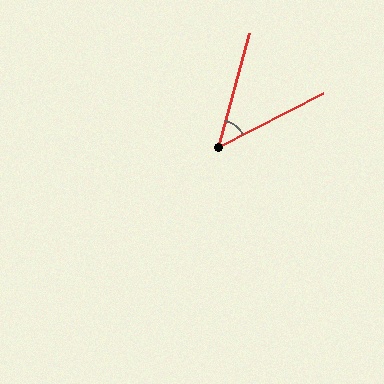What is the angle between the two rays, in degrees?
Approximately 47 degrees.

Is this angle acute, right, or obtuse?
It is acute.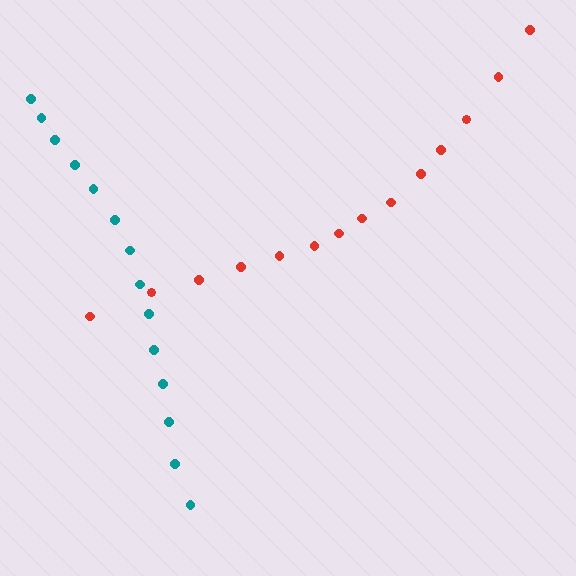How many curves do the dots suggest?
There are 2 distinct paths.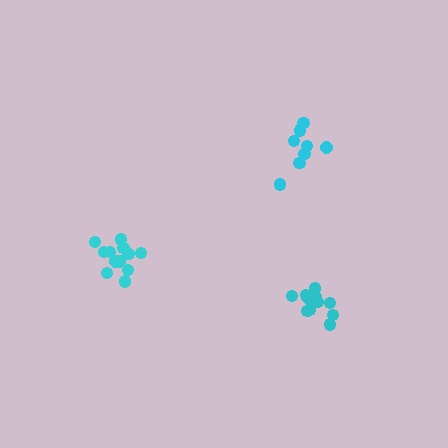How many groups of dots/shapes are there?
There are 3 groups.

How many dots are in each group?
Group 1: 8 dots, Group 2: 12 dots, Group 3: 12 dots (32 total).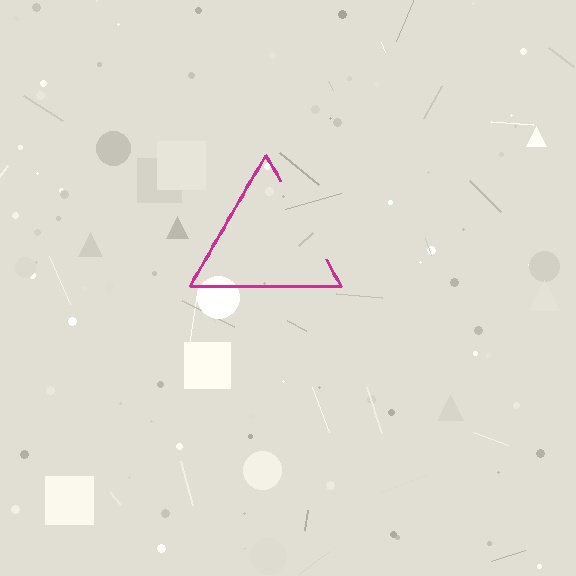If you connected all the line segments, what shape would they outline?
They would outline a triangle.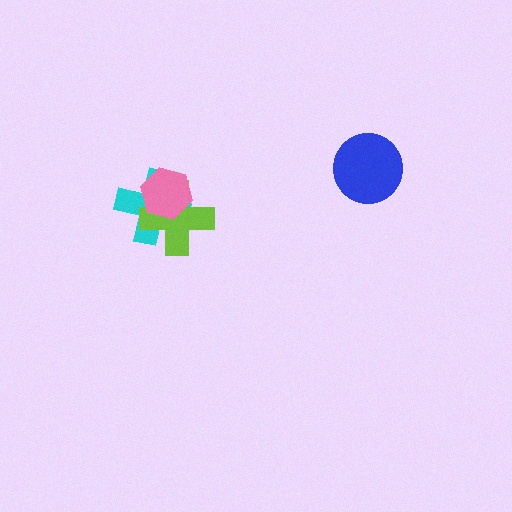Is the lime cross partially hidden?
Yes, it is partially covered by another shape.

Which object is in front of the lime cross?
The pink hexagon is in front of the lime cross.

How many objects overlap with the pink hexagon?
2 objects overlap with the pink hexagon.